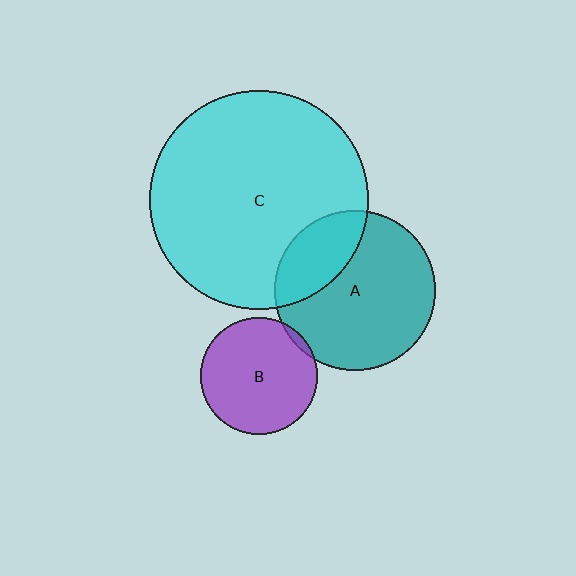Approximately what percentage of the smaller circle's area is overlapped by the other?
Approximately 5%.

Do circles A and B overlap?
Yes.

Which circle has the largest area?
Circle C (cyan).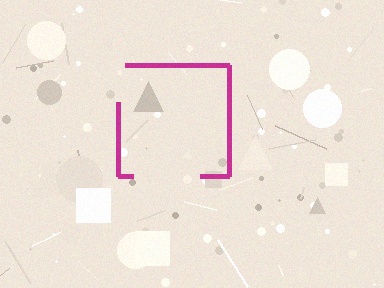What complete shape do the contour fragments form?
The contour fragments form a square.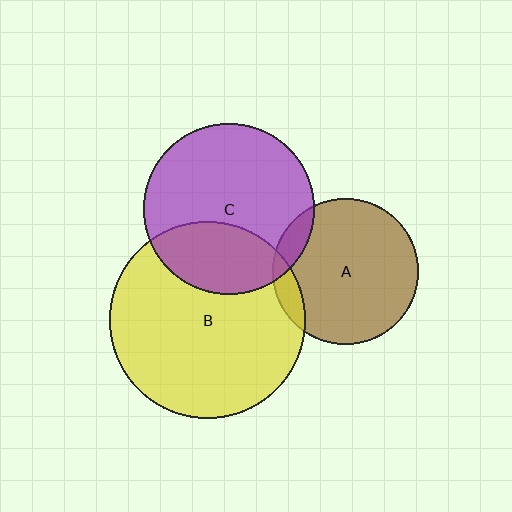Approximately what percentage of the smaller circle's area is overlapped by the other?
Approximately 10%.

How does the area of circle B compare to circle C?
Approximately 1.3 times.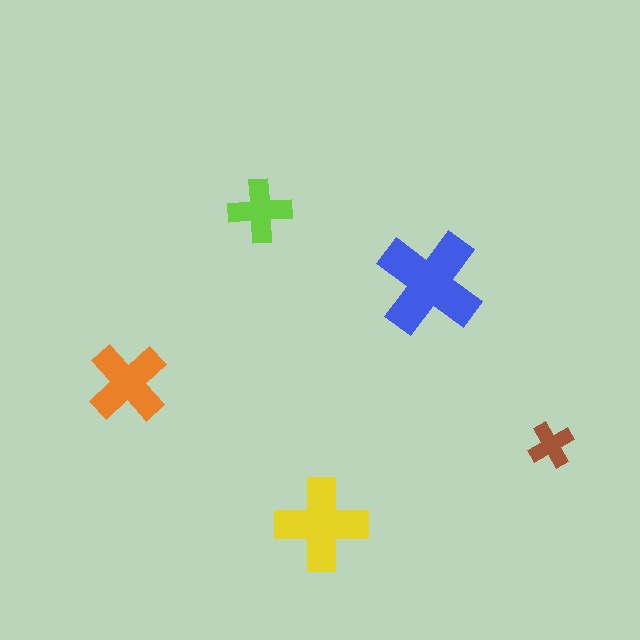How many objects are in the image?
There are 5 objects in the image.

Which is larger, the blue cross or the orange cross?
The blue one.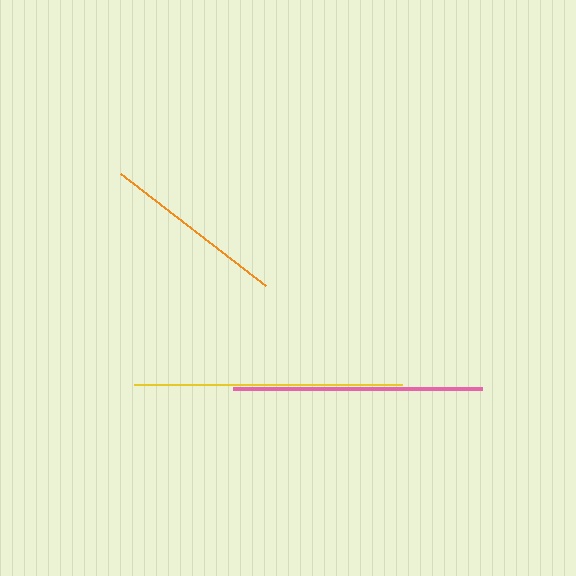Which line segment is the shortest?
The orange line is the shortest at approximately 183 pixels.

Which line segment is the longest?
The yellow line is the longest at approximately 268 pixels.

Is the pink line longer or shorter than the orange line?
The pink line is longer than the orange line.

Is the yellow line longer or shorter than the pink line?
The yellow line is longer than the pink line.